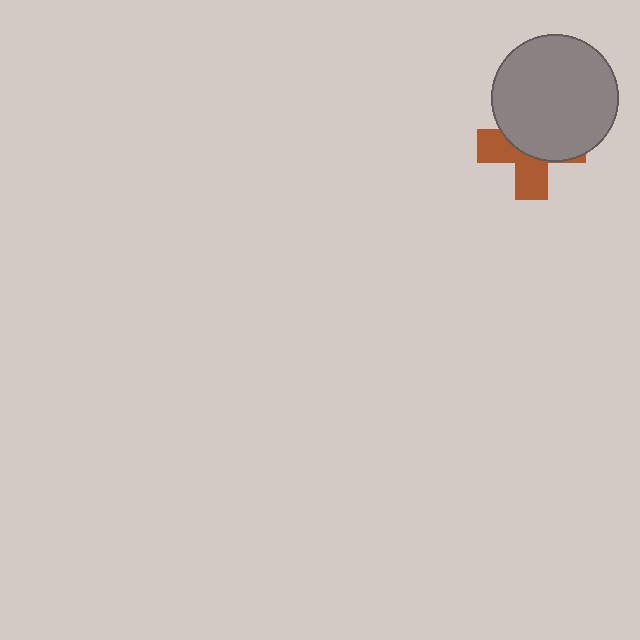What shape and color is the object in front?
The object in front is a gray circle.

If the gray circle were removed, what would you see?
You would see the complete brown cross.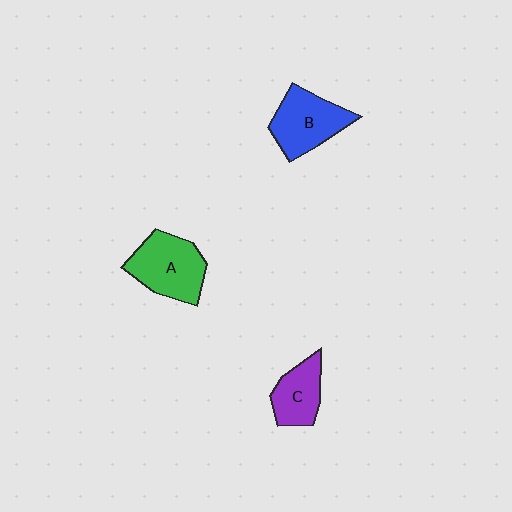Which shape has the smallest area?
Shape C (purple).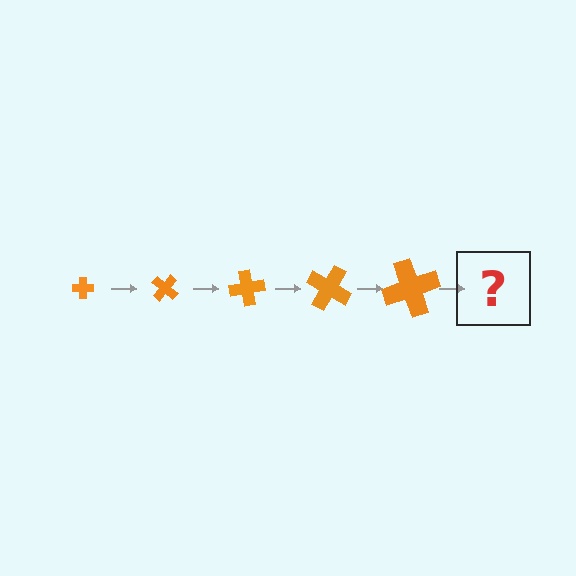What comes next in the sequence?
The next element should be a cross, larger than the previous one and rotated 200 degrees from the start.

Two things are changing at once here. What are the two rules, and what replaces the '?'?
The two rules are that the cross grows larger each step and it rotates 40 degrees each step. The '?' should be a cross, larger than the previous one and rotated 200 degrees from the start.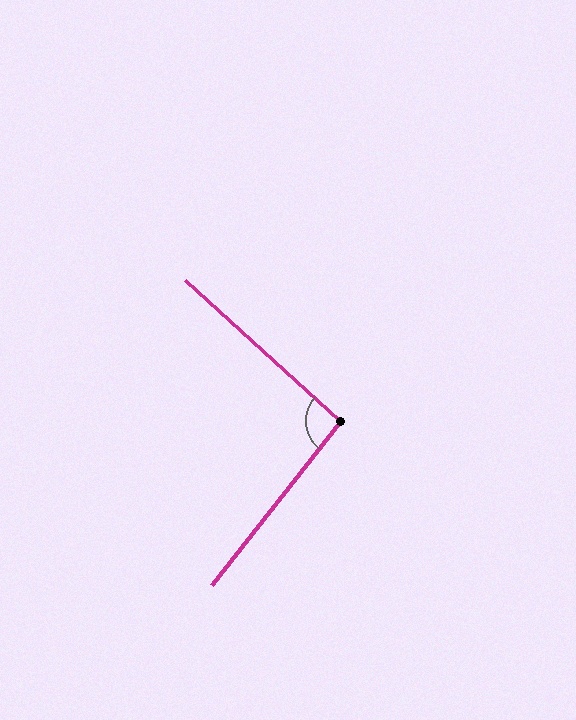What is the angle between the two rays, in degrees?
Approximately 94 degrees.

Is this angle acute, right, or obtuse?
It is approximately a right angle.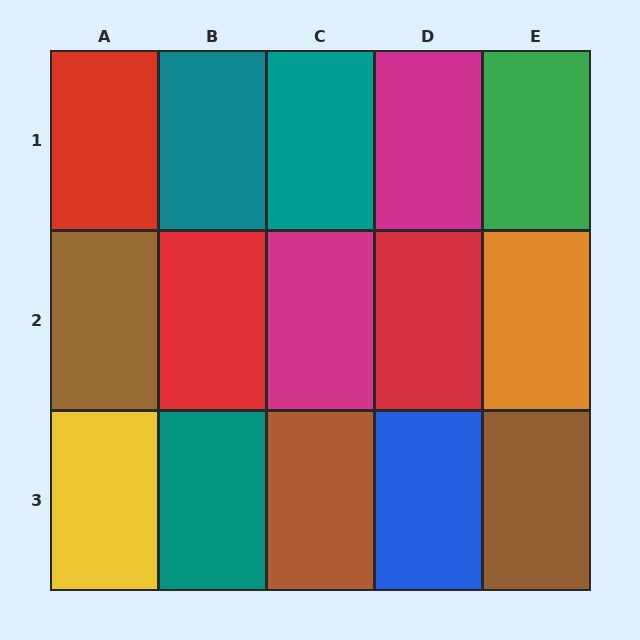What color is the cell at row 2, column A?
Brown.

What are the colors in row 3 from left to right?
Yellow, teal, brown, blue, brown.